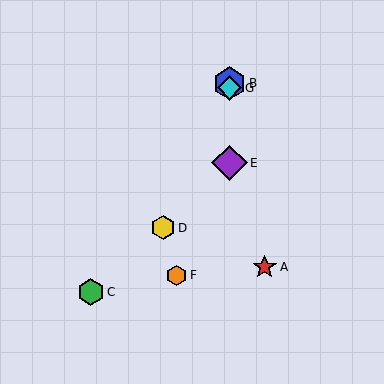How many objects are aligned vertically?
3 objects (B, E, G) are aligned vertically.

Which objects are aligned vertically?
Objects B, E, G are aligned vertically.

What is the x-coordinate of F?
Object F is at x≈177.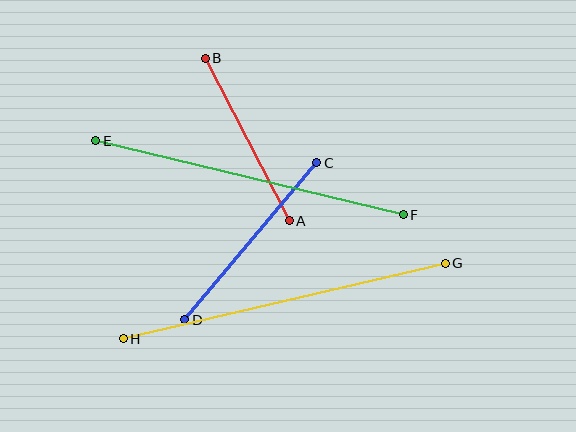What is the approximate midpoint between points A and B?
The midpoint is at approximately (247, 140) pixels.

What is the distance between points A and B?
The distance is approximately 183 pixels.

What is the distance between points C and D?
The distance is approximately 205 pixels.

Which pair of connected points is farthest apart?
Points G and H are farthest apart.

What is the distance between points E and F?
The distance is approximately 316 pixels.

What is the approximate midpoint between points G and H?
The midpoint is at approximately (284, 301) pixels.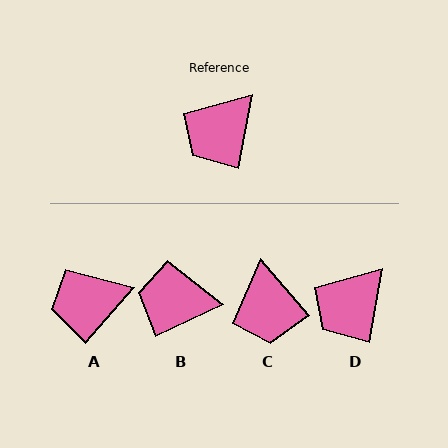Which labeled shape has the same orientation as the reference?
D.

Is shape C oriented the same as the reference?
No, it is off by about 51 degrees.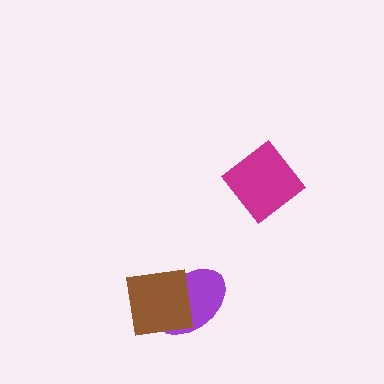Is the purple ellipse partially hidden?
Yes, it is partially covered by another shape.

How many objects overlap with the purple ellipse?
1 object overlaps with the purple ellipse.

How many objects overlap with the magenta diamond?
0 objects overlap with the magenta diamond.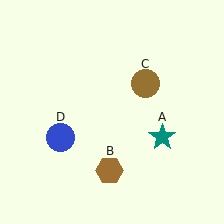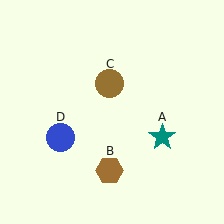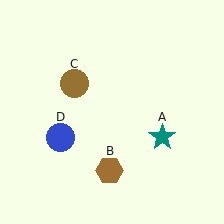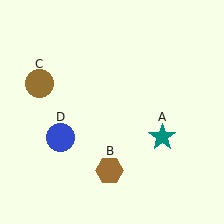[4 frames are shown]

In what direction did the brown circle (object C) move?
The brown circle (object C) moved left.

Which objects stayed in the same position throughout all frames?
Teal star (object A) and brown hexagon (object B) and blue circle (object D) remained stationary.